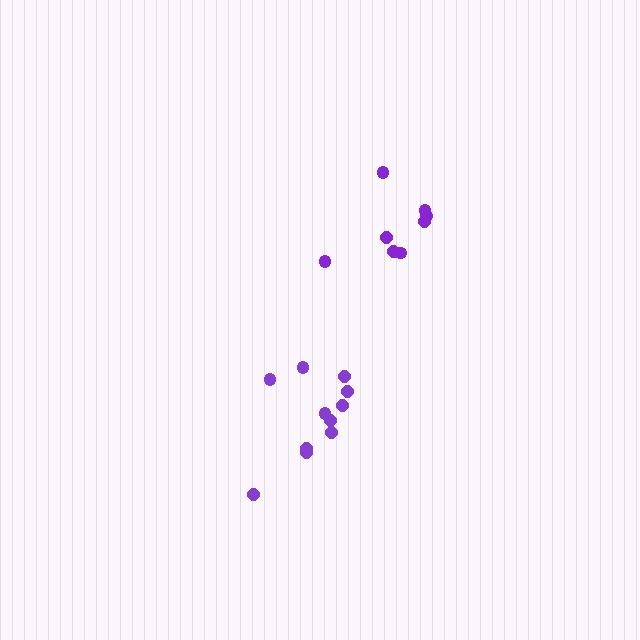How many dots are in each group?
Group 1: 8 dots, Group 2: 11 dots (19 total).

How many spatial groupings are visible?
There are 2 spatial groupings.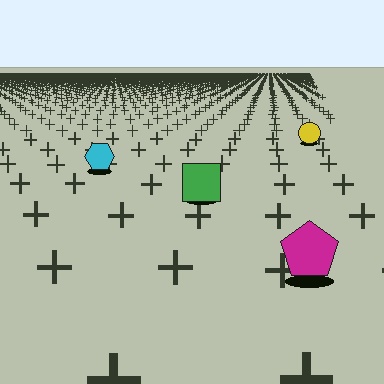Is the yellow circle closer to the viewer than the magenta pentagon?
No. The magenta pentagon is closer — you can tell from the texture gradient: the ground texture is coarser near it.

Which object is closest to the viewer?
The magenta pentagon is closest. The texture marks near it are larger and more spread out.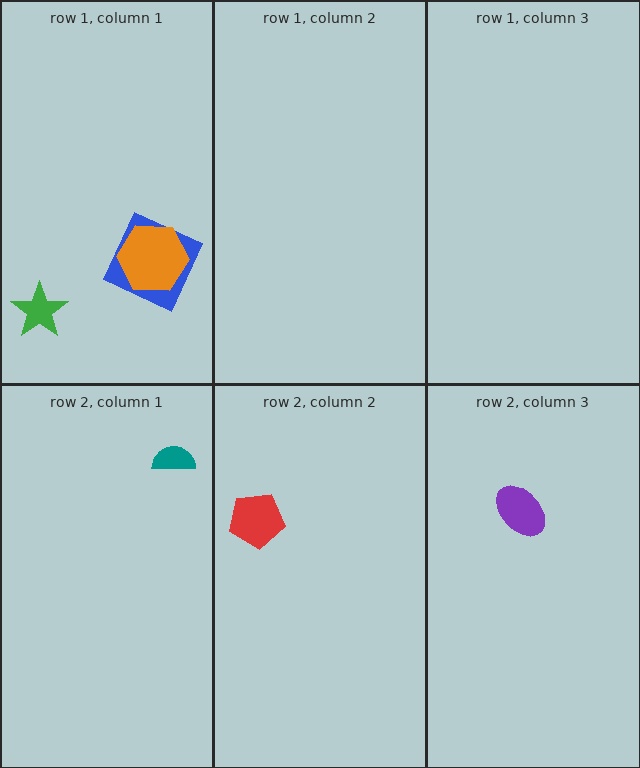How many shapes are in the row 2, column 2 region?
1.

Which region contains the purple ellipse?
The row 2, column 3 region.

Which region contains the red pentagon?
The row 2, column 2 region.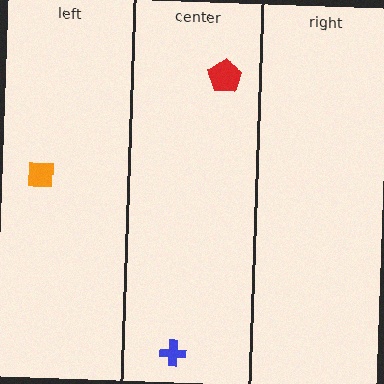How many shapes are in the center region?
2.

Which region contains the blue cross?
The center region.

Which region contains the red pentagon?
The center region.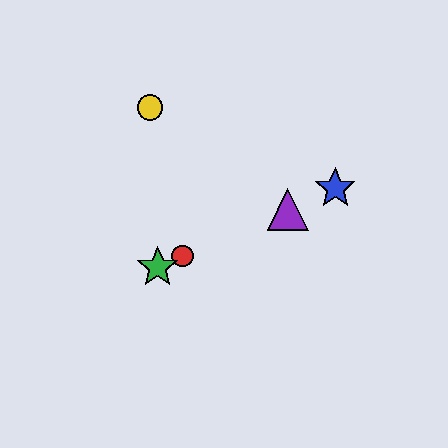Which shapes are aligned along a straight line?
The red circle, the blue star, the green star, the purple triangle are aligned along a straight line.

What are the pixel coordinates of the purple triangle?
The purple triangle is at (288, 209).